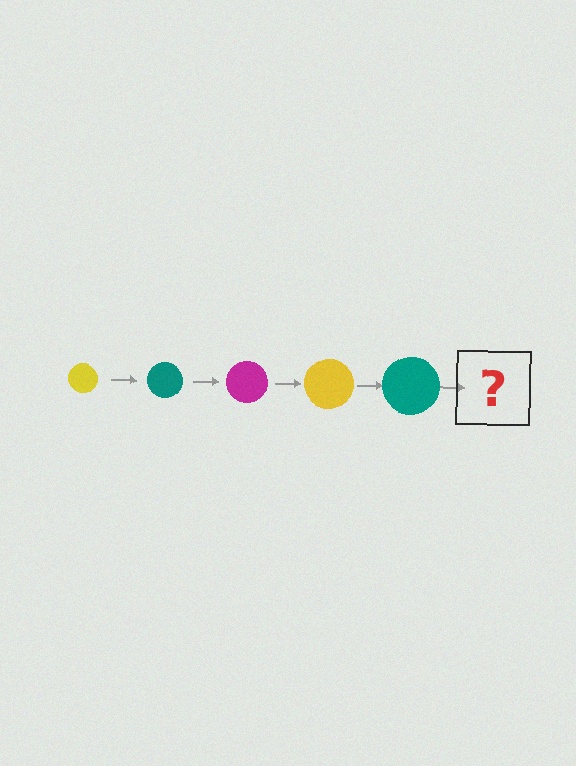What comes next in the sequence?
The next element should be a magenta circle, larger than the previous one.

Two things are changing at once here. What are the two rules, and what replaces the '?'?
The two rules are that the circle grows larger each step and the color cycles through yellow, teal, and magenta. The '?' should be a magenta circle, larger than the previous one.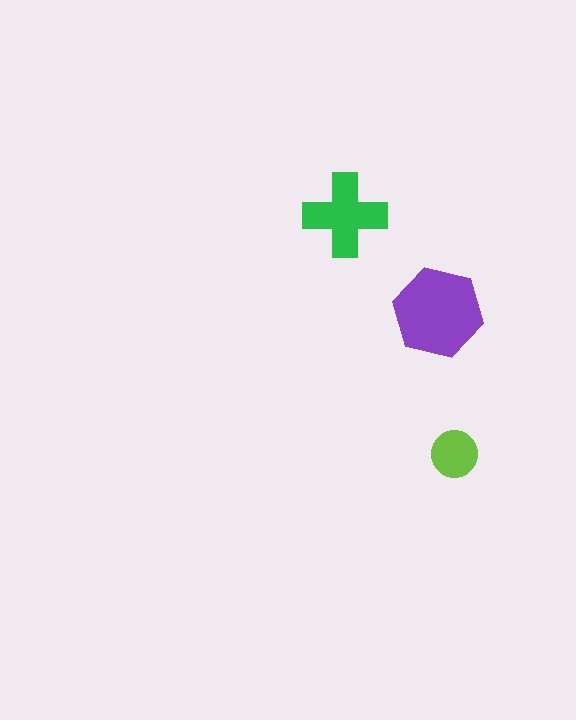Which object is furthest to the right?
The lime circle is rightmost.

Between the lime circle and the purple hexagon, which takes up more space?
The purple hexagon.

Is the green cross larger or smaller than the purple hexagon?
Smaller.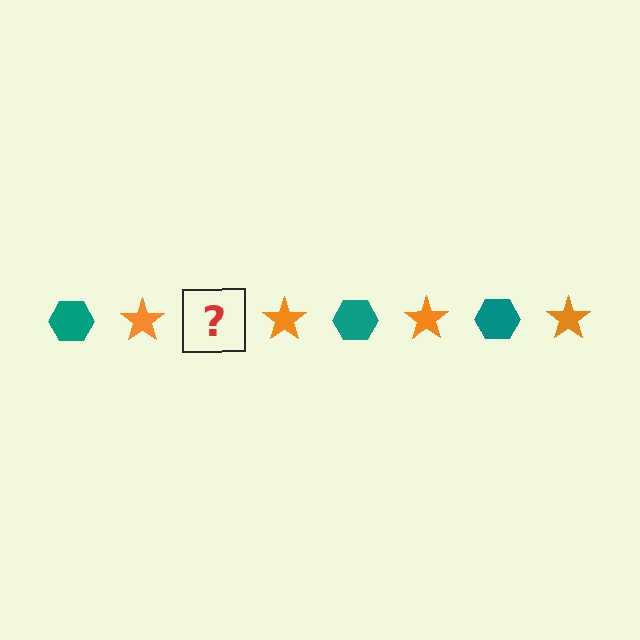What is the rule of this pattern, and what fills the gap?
The rule is that the pattern alternates between teal hexagon and orange star. The gap should be filled with a teal hexagon.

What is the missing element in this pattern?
The missing element is a teal hexagon.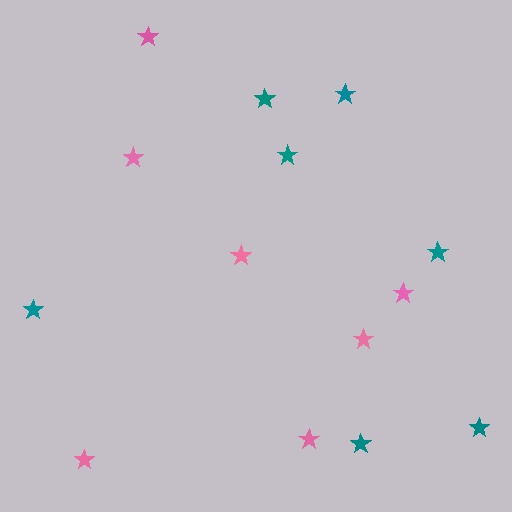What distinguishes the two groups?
There are 2 groups: one group of teal stars (7) and one group of pink stars (7).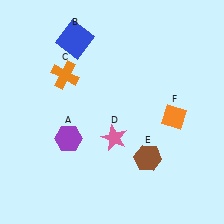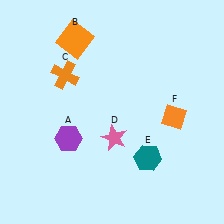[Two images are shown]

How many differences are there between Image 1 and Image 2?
There are 2 differences between the two images.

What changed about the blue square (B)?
In Image 1, B is blue. In Image 2, it changed to orange.